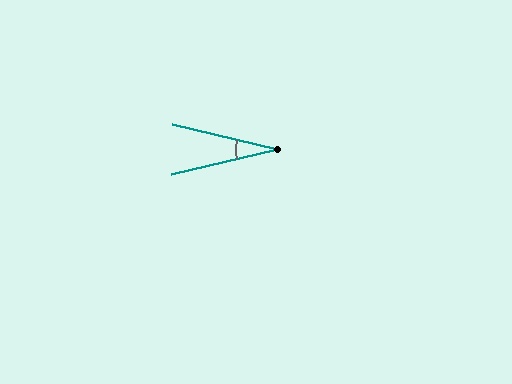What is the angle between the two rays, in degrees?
Approximately 27 degrees.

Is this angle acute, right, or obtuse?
It is acute.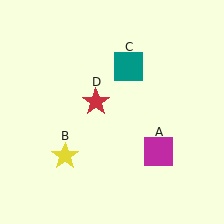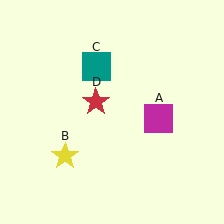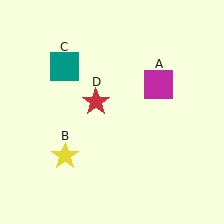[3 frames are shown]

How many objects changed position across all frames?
2 objects changed position: magenta square (object A), teal square (object C).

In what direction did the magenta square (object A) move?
The magenta square (object A) moved up.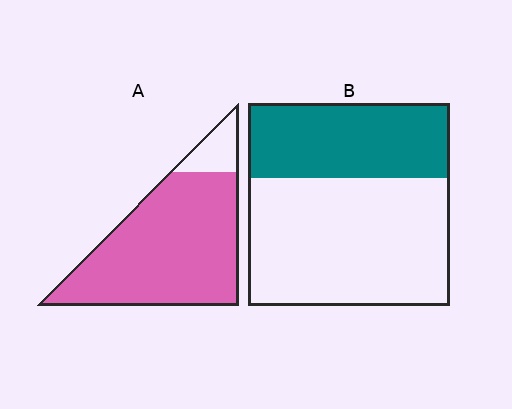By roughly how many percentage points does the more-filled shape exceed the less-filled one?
By roughly 50 percentage points (A over B).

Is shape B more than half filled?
No.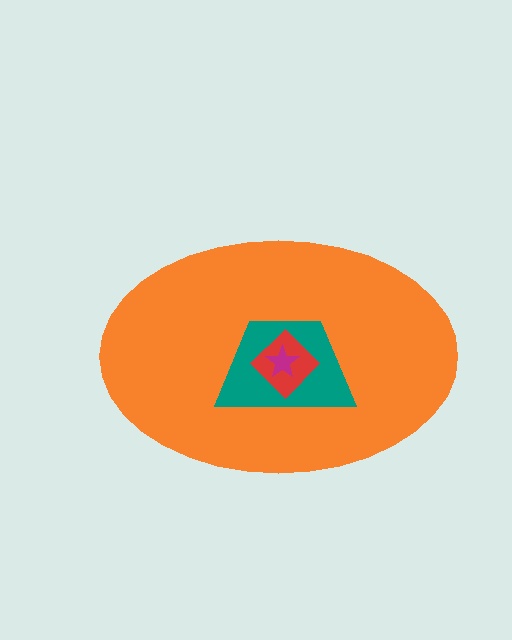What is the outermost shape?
The orange ellipse.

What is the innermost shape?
The magenta star.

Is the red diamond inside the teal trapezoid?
Yes.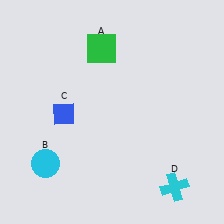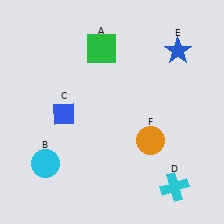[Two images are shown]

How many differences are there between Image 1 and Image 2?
There are 2 differences between the two images.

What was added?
A blue star (E), an orange circle (F) were added in Image 2.